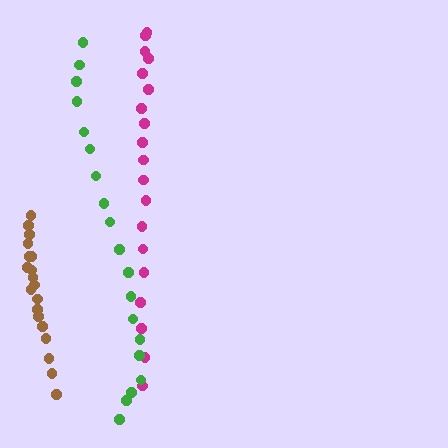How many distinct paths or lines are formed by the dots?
There are 3 distinct paths.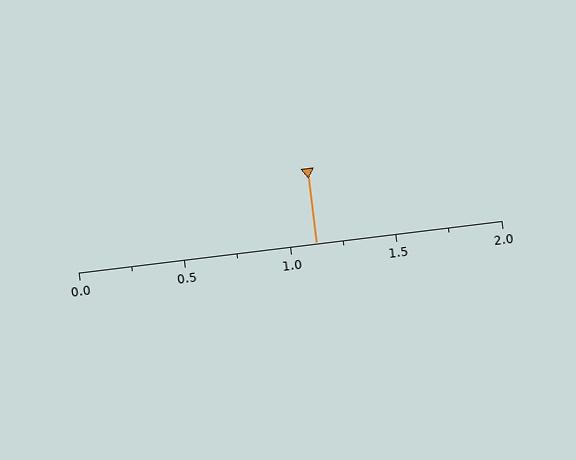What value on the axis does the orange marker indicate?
The marker indicates approximately 1.12.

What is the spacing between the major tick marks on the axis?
The major ticks are spaced 0.5 apart.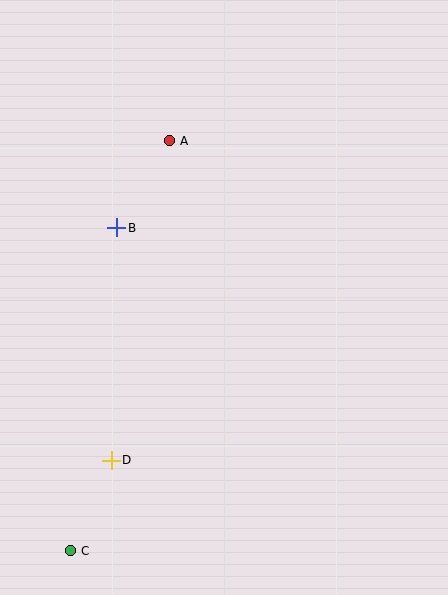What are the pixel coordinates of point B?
Point B is at (117, 228).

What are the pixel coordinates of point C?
Point C is at (70, 551).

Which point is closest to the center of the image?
Point B at (117, 228) is closest to the center.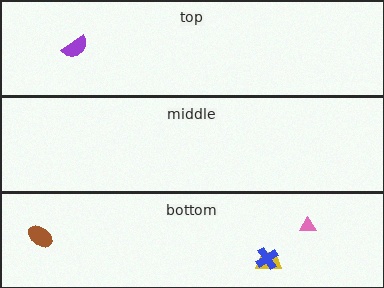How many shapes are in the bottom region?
4.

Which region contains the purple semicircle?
The top region.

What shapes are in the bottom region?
The brown ellipse, the yellow trapezoid, the pink triangle, the blue cross.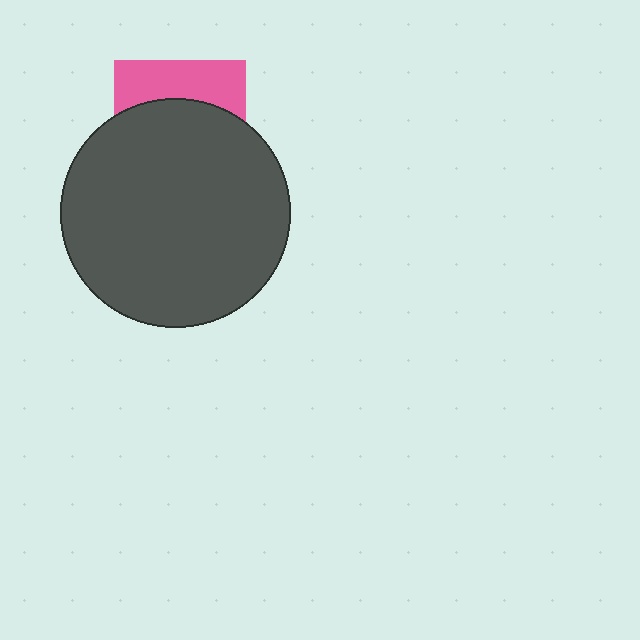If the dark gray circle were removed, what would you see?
You would see the complete pink square.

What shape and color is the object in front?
The object in front is a dark gray circle.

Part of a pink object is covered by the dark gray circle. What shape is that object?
It is a square.